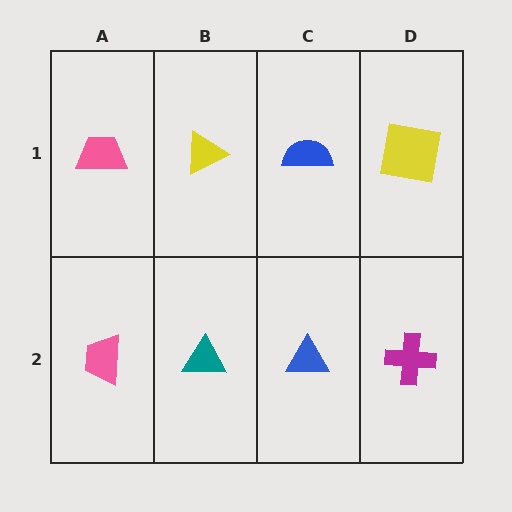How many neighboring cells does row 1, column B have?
3.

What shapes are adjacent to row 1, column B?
A teal triangle (row 2, column B), a pink trapezoid (row 1, column A), a blue semicircle (row 1, column C).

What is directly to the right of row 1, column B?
A blue semicircle.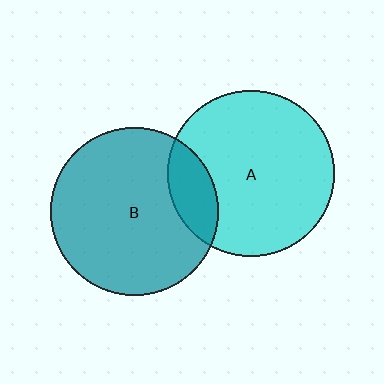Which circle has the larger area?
Circle B (teal).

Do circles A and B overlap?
Yes.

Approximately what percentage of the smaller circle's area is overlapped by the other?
Approximately 15%.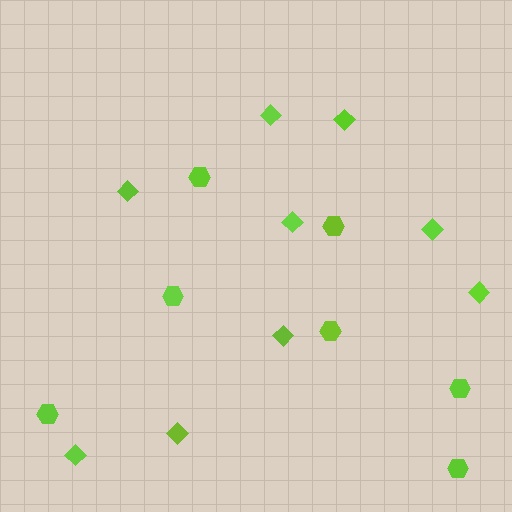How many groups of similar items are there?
There are 2 groups: one group of hexagons (7) and one group of diamonds (9).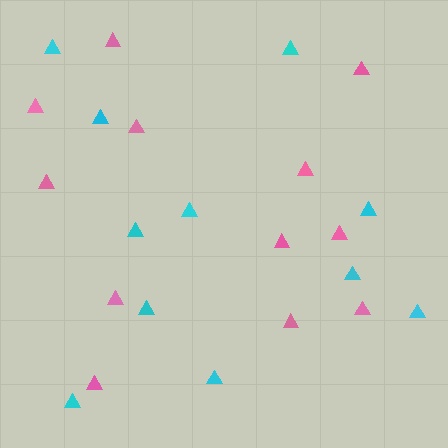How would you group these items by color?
There are 2 groups: one group of cyan triangles (11) and one group of pink triangles (12).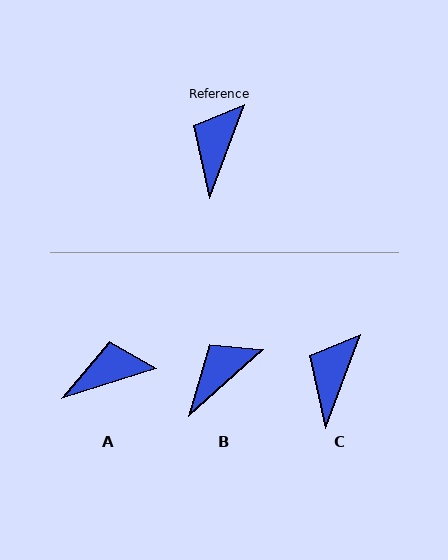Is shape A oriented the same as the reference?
No, it is off by about 52 degrees.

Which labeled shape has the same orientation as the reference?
C.